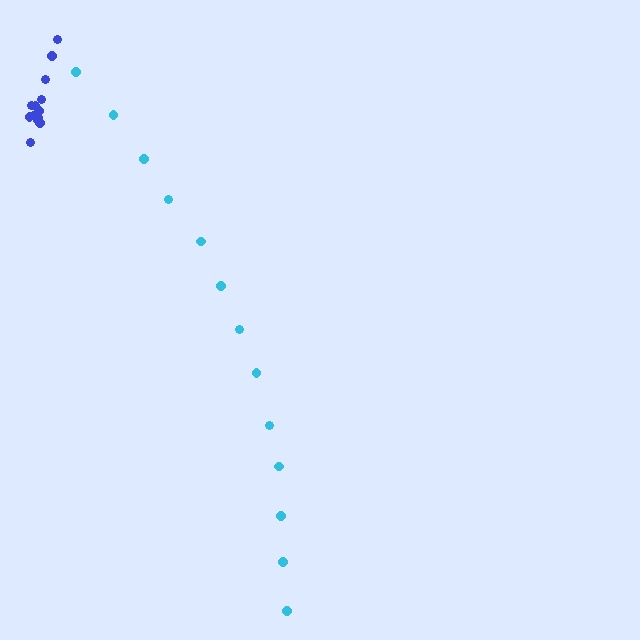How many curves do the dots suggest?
There are 2 distinct paths.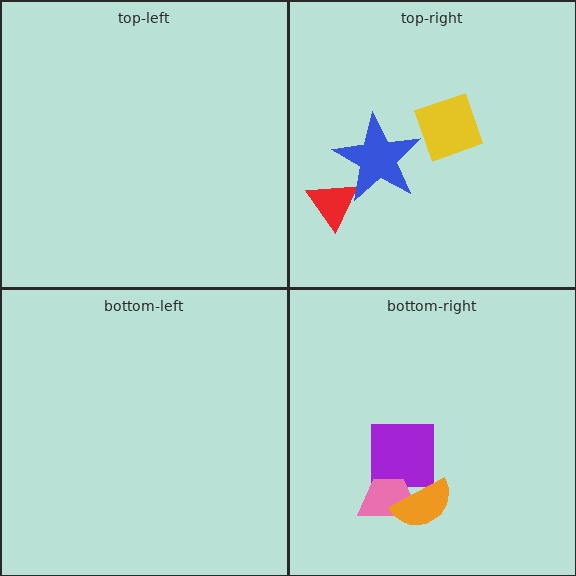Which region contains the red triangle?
The top-right region.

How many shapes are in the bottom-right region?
3.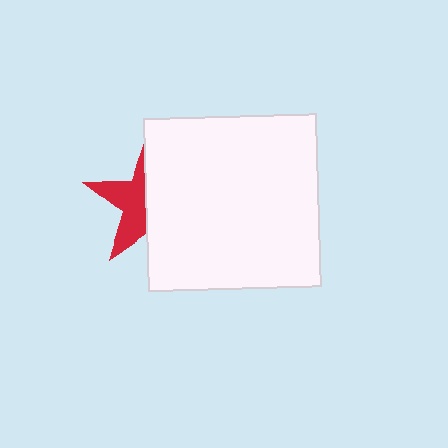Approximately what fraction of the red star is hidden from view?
Roughly 58% of the red star is hidden behind the white square.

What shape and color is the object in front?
The object in front is a white square.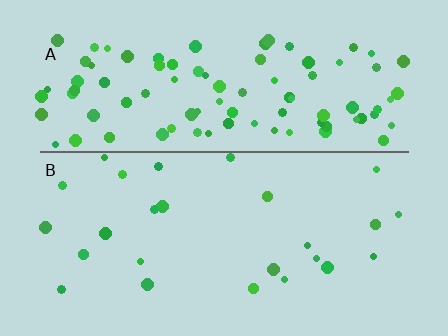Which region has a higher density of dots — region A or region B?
A (the top).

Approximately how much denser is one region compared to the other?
Approximately 3.7× — region A over region B.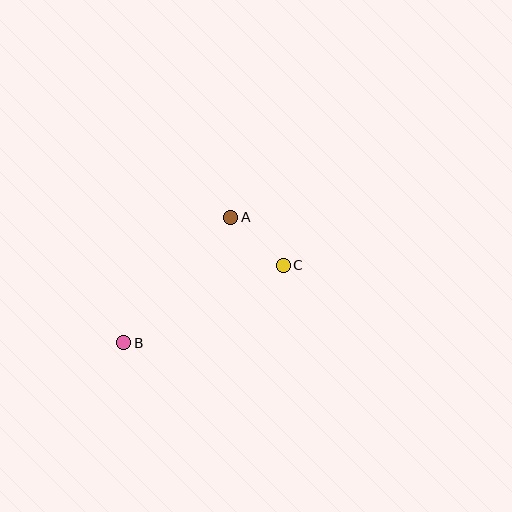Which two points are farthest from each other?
Points B and C are farthest from each other.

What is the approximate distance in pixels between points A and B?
The distance between A and B is approximately 165 pixels.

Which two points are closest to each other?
Points A and C are closest to each other.